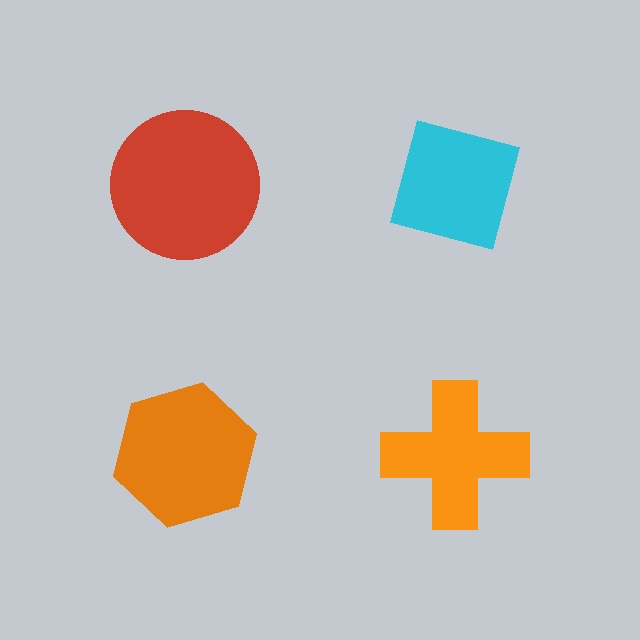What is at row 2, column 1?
An orange hexagon.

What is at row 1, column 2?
A cyan square.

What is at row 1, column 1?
A red circle.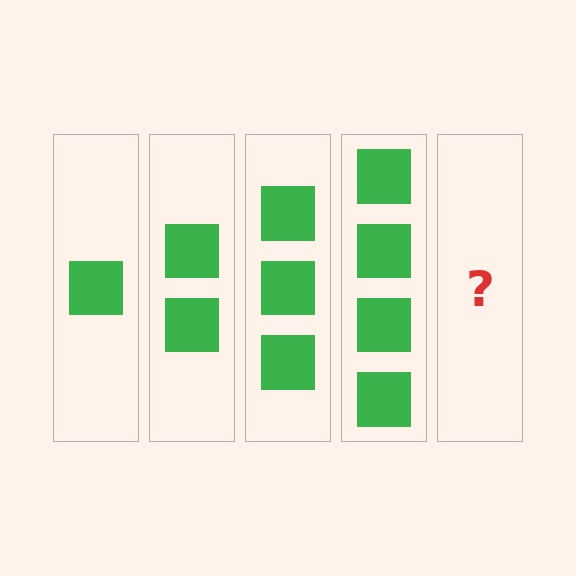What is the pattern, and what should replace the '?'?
The pattern is that each step adds one more square. The '?' should be 5 squares.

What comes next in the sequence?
The next element should be 5 squares.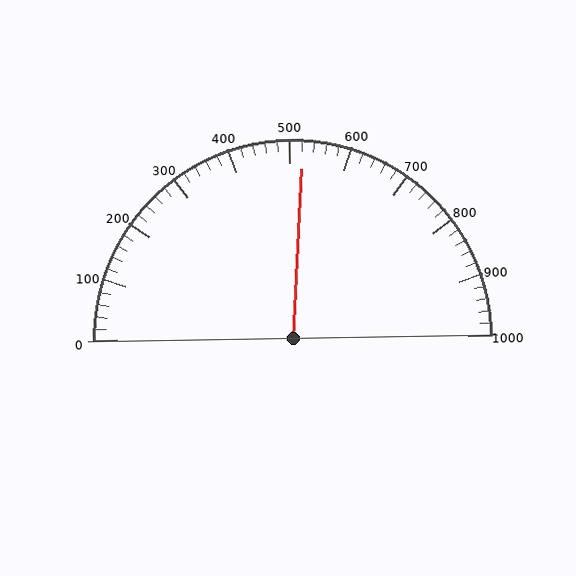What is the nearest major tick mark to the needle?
The nearest major tick mark is 500.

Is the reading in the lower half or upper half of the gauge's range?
The reading is in the upper half of the range (0 to 1000).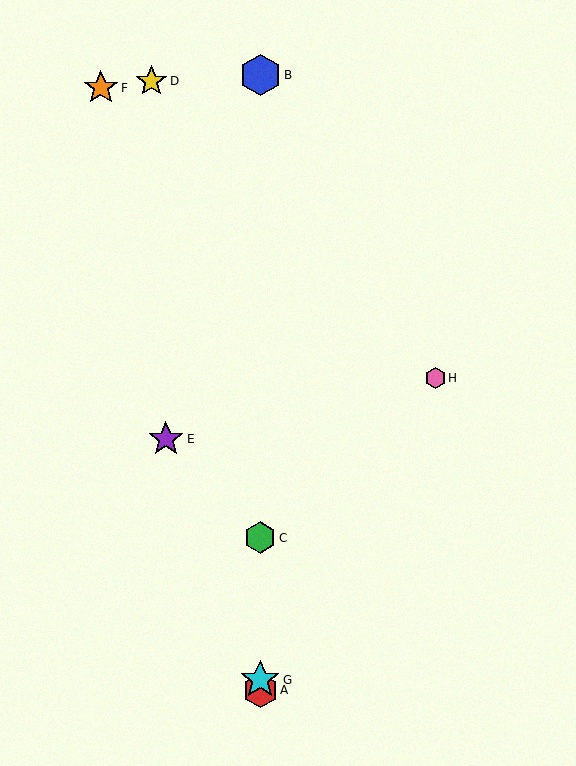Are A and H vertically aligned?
No, A is at x≈260 and H is at x≈435.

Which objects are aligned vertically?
Objects A, B, C, G are aligned vertically.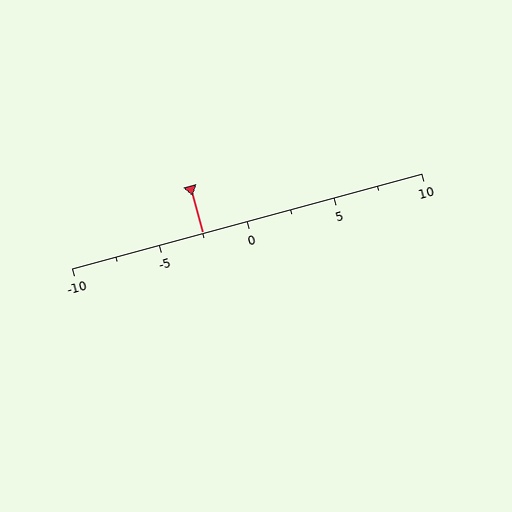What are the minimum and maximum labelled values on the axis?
The axis runs from -10 to 10.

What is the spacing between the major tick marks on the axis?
The major ticks are spaced 5 apart.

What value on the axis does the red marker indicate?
The marker indicates approximately -2.5.